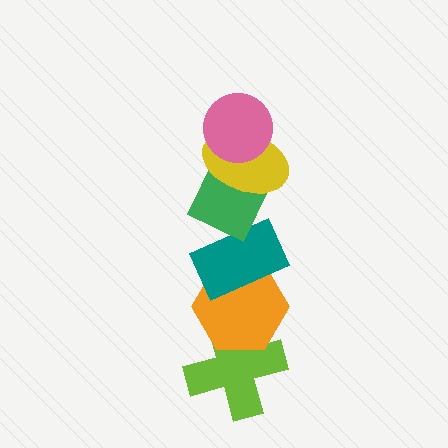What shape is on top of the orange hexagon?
The teal rectangle is on top of the orange hexagon.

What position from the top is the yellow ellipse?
The yellow ellipse is 2nd from the top.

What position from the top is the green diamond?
The green diamond is 3rd from the top.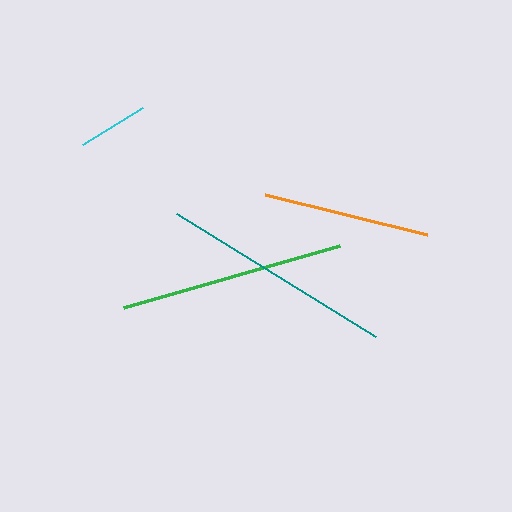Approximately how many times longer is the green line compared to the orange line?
The green line is approximately 1.3 times the length of the orange line.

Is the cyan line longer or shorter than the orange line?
The orange line is longer than the cyan line.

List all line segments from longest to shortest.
From longest to shortest: teal, green, orange, cyan.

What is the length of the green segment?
The green segment is approximately 225 pixels long.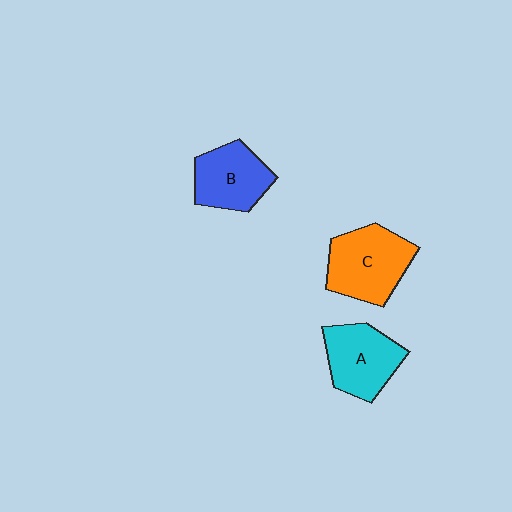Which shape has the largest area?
Shape C (orange).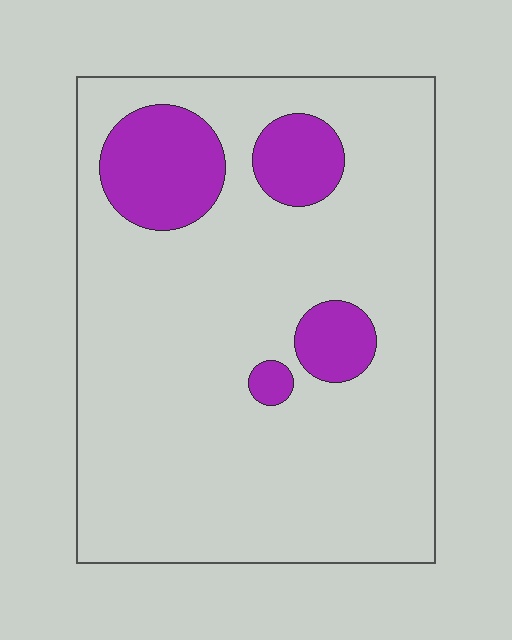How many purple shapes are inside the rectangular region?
4.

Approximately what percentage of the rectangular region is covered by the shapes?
Approximately 15%.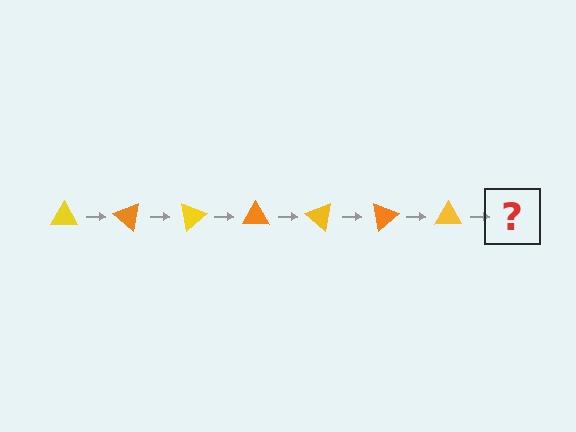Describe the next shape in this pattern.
It should be an orange triangle, rotated 280 degrees from the start.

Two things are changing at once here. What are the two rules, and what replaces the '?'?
The two rules are that it rotates 40 degrees each step and the color cycles through yellow and orange. The '?' should be an orange triangle, rotated 280 degrees from the start.